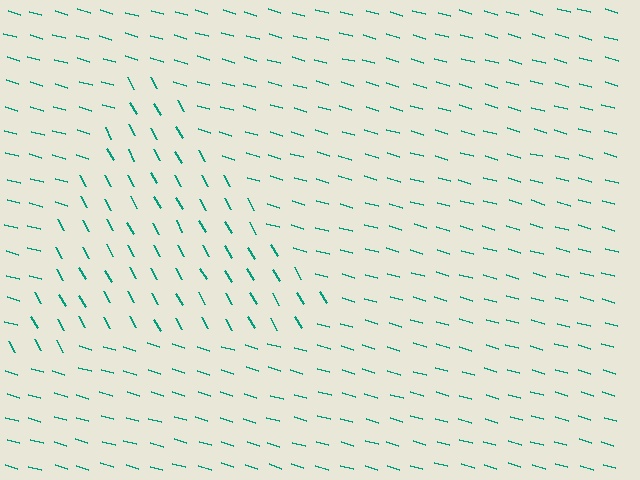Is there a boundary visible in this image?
Yes, there is a texture boundary formed by a change in line orientation.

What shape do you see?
I see a triangle.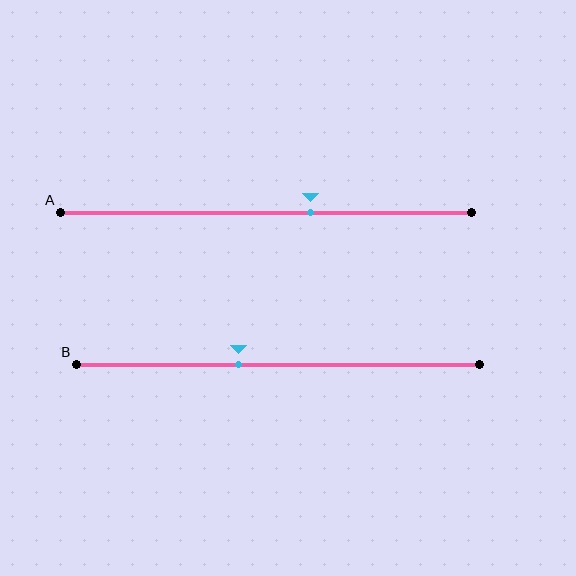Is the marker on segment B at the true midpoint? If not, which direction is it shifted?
No, the marker on segment B is shifted to the left by about 10% of the segment length.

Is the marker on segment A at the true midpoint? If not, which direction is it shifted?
No, the marker on segment A is shifted to the right by about 11% of the segment length.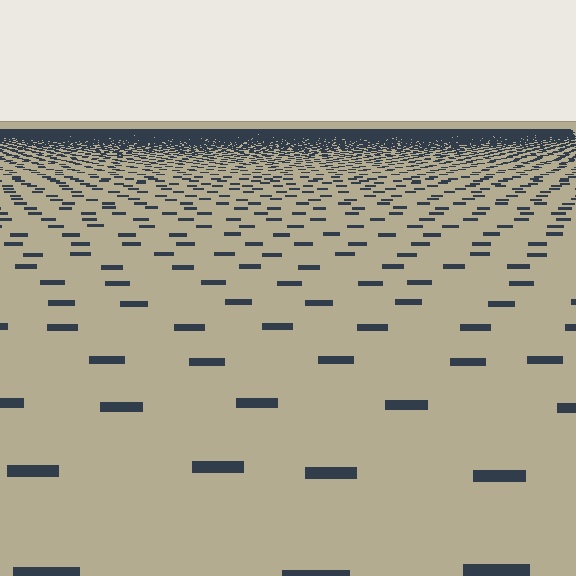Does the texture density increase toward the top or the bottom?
Density increases toward the top.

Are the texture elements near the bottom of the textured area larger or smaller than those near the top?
Larger. Near the bottom, elements are closer to the viewer and appear at a bigger on-screen size.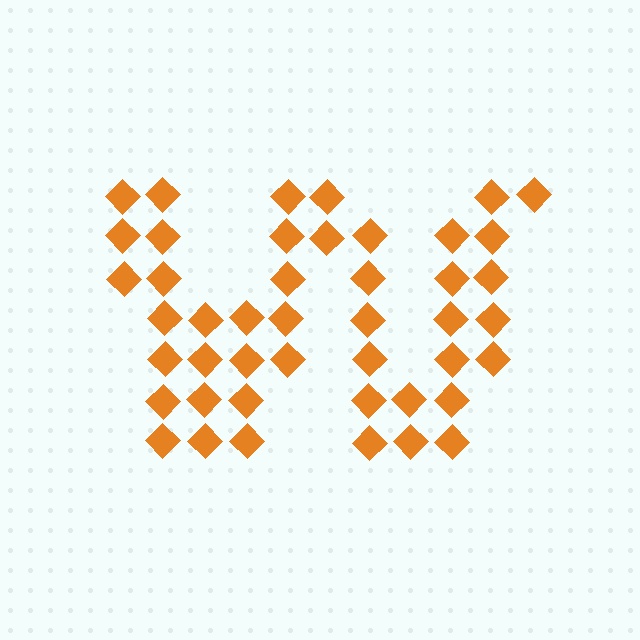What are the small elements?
The small elements are diamonds.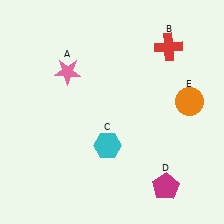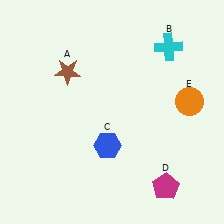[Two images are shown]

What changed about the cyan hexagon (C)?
In Image 1, C is cyan. In Image 2, it changed to blue.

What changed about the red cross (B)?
In Image 1, B is red. In Image 2, it changed to cyan.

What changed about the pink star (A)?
In Image 1, A is pink. In Image 2, it changed to brown.